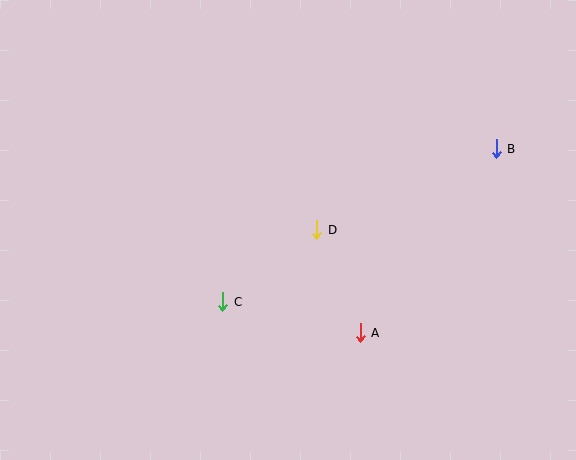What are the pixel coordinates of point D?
Point D is at (317, 230).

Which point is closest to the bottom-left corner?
Point C is closest to the bottom-left corner.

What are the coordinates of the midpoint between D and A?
The midpoint between D and A is at (339, 281).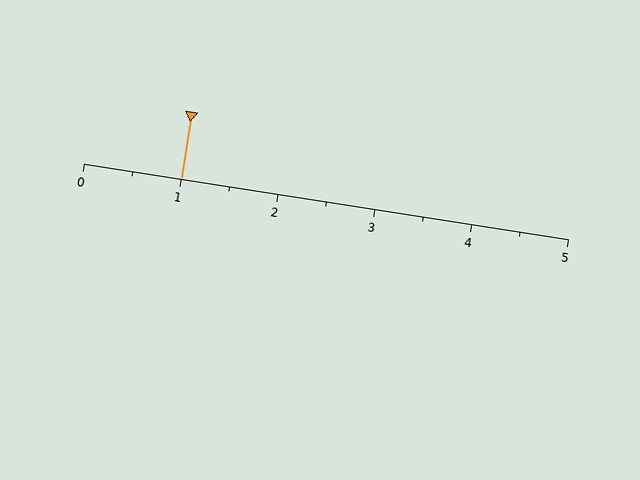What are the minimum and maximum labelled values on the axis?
The axis runs from 0 to 5.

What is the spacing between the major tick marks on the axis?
The major ticks are spaced 1 apart.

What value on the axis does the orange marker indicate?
The marker indicates approximately 1.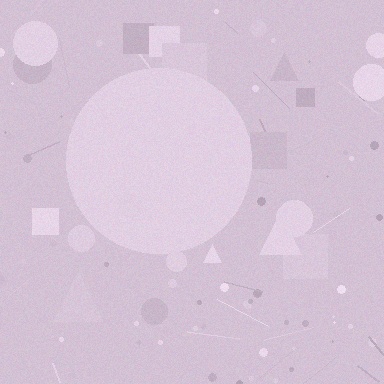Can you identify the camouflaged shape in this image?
The camouflaged shape is a circle.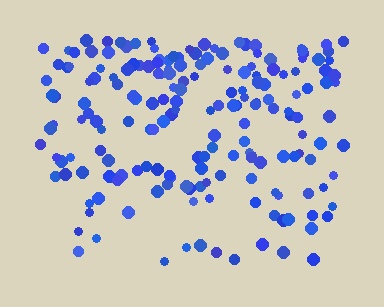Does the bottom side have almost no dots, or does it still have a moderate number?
Still a moderate number, just noticeably fewer than the top.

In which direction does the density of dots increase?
From bottom to top, with the top side densest.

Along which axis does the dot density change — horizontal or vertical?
Vertical.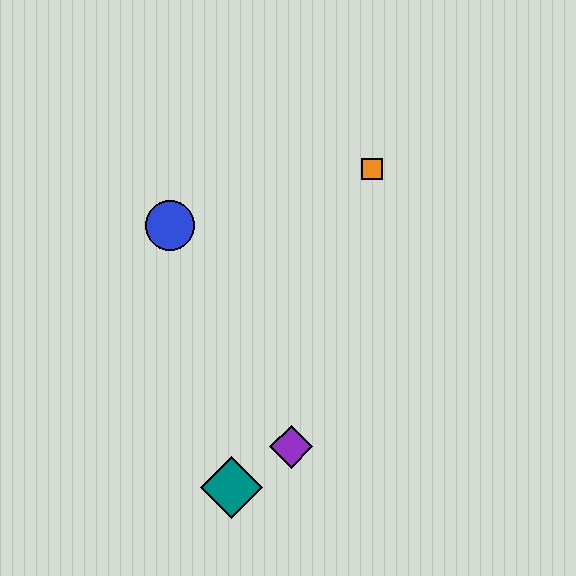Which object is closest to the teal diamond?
The purple diamond is closest to the teal diamond.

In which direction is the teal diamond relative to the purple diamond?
The teal diamond is to the left of the purple diamond.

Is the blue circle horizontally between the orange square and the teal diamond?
No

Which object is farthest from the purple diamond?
The orange square is farthest from the purple diamond.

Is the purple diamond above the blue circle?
No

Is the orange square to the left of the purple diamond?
No